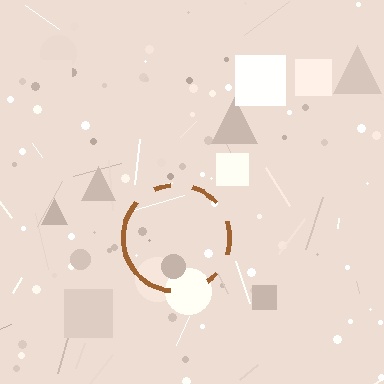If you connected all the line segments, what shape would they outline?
They would outline a circle.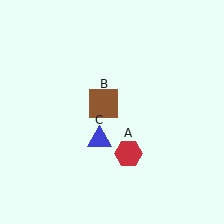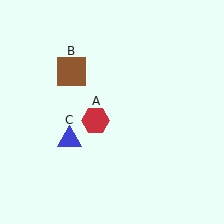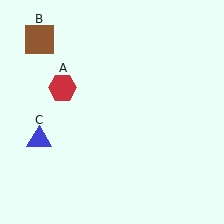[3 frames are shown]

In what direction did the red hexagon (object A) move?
The red hexagon (object A) moved up and to the left.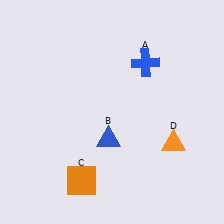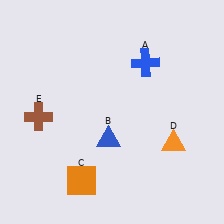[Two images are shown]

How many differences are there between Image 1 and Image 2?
There is 1 difference between the two images.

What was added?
A brown cross (E) was added in Image 2.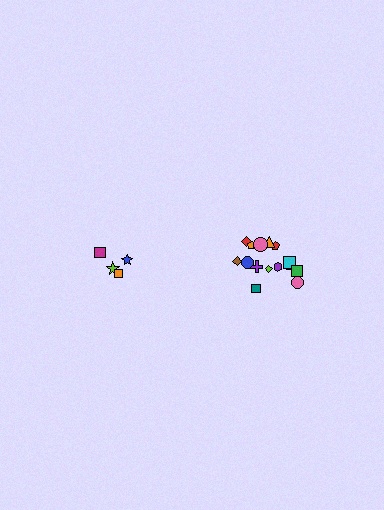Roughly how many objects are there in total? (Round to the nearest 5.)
Roughly 20 objects in total.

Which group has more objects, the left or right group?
The right group.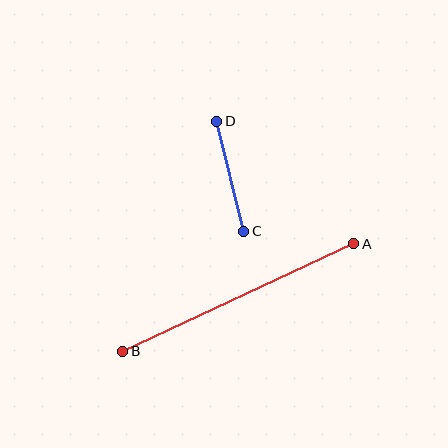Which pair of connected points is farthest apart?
Points A and B are farthest apart.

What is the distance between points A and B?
The distance is approximately 255 pixels.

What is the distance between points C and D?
The distance is approximately 113 pixels.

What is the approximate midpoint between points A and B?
The midpoint is at approximately (238, 298) pixels.